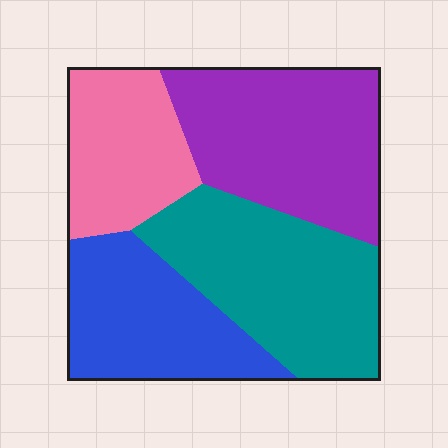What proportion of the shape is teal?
Teal takes up about one third (1/3) of the shape.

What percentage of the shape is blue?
Blue takes up about one fifth (1/5) of the shape.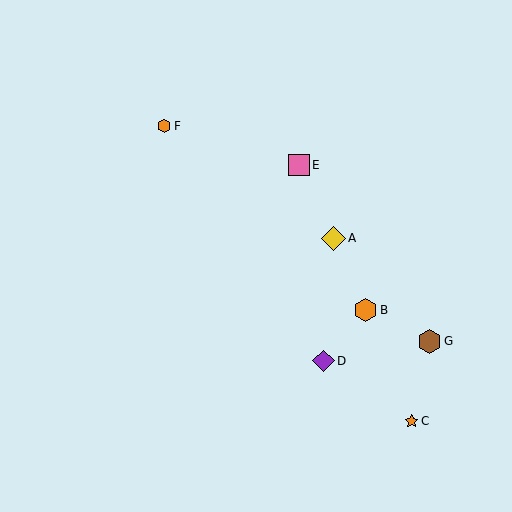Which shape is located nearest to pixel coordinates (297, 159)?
The pink square (labeled E) at (299, 165) is nearest to that location.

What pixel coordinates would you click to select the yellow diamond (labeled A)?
Click at (333, 238) to select the yellow diamond A.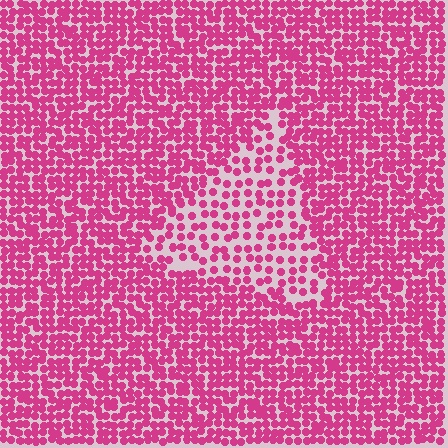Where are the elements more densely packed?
The elements are more densely packed outside the triangle boundary.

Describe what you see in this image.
The image contains small magenta elements arranged at two different densities. A triangle-shaped region is visible where the elements are less densely packed than the surrounding area.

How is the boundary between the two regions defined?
The boundary is defined by a change in element density (approximately 1.9x ratio). All elements are the same color, size, and shape.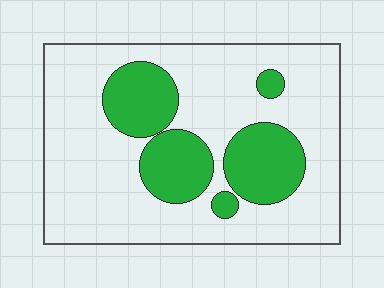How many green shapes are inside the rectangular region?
5.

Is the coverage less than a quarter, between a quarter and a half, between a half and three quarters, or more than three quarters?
Between a quarter and a half.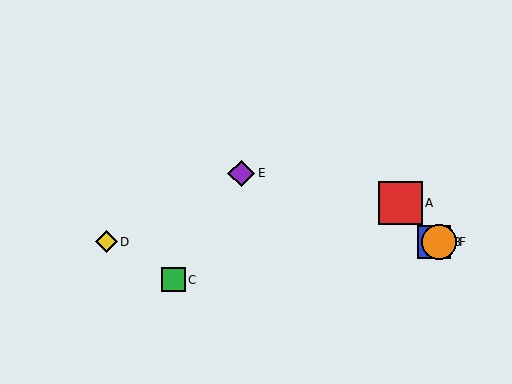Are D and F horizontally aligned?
Yes, both are at y≈242.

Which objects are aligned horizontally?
Objects B, D, F are aligned horizontally.